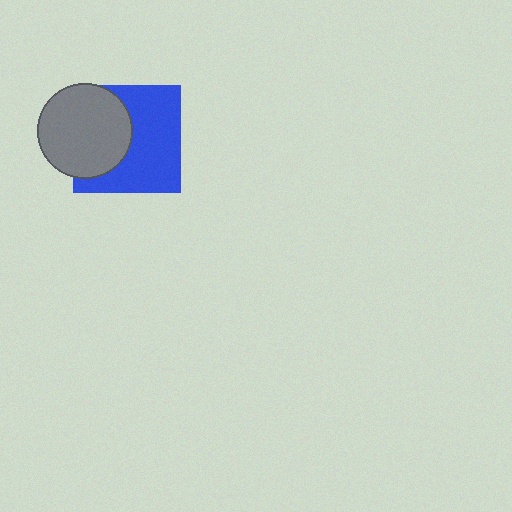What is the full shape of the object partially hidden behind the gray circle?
The partially hidden object is a blue square.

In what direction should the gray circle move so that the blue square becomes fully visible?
The gray circle should move left. That is the shortest direction to clear the overlap and leave the blue square fully visible.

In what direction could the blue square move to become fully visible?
The blue square could move right. That would shift it out from behind the gray circle entirely.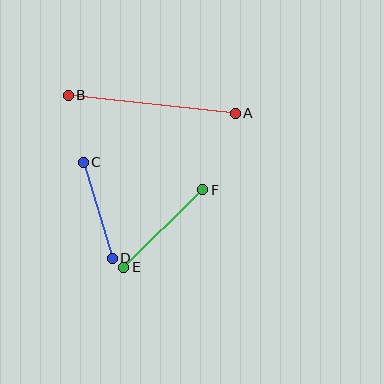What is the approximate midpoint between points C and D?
The midpoint is at approximately (98, 210) pixels.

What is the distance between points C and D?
The distance is approximately 100 pixels.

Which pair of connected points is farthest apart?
Points A and B are farthest apart.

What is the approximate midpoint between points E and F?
The midpoint is at approximately (163, 228) pixels.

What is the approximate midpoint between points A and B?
The midpoint is at approximately (152, 104) pixels.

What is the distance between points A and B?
The distance is approximately 168 pixels.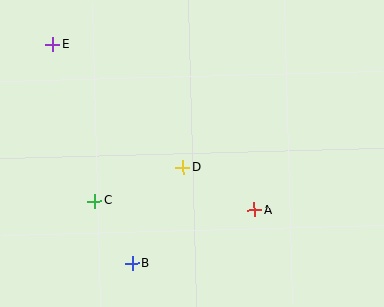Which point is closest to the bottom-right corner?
Point A is closest to the bottom-right corner.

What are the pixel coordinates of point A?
Point A is at (254, 210).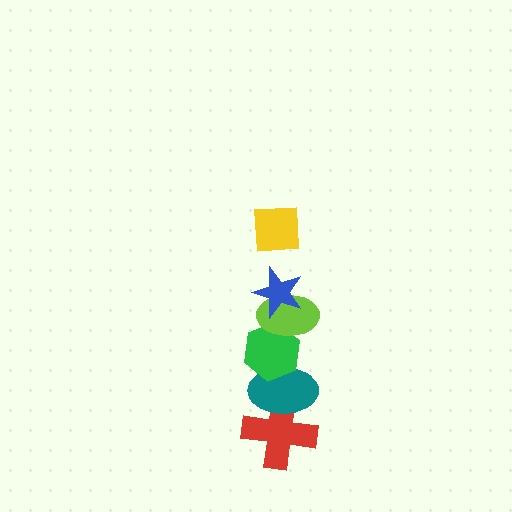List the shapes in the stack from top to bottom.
From top to bottom: the yellow square, the blue star, the lime ellipse, the green hexagon, the teal ellipse, the red cross.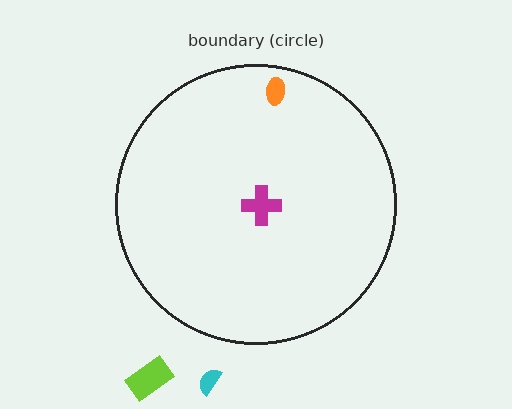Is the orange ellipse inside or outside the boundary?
Inside.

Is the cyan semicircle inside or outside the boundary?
Outside.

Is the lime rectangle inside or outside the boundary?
Outside.